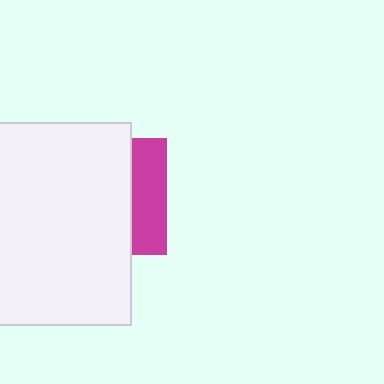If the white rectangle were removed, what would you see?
You would see the complete magenta square.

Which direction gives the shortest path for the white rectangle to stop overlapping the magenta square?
Moving left gives the shortest separation.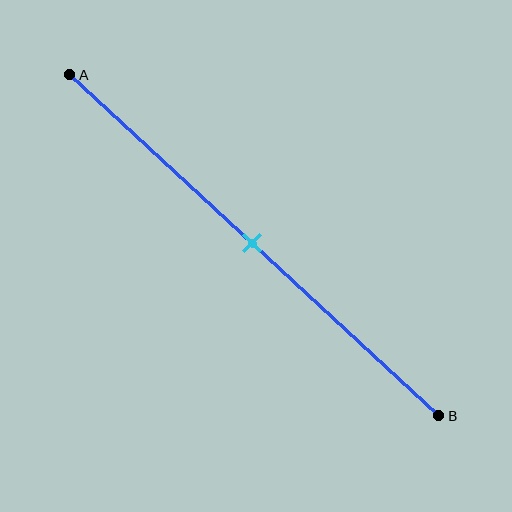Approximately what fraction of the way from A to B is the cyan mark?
The cyan mark is approximately 50% of the way from A to B.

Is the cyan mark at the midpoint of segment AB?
Yes, the mark is approximately at the midpoint.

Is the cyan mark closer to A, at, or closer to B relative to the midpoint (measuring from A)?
The cyan mark is approximately at the midpoint of segment AB.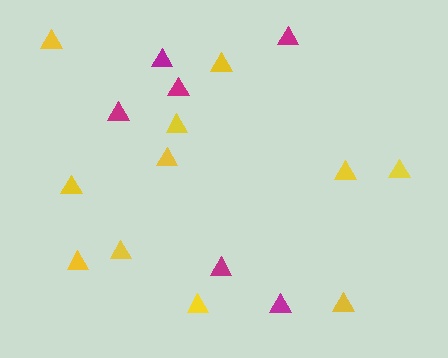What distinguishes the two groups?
There are 2 groups: one group of yellow triangles (11) and one group of magenta triangles (6).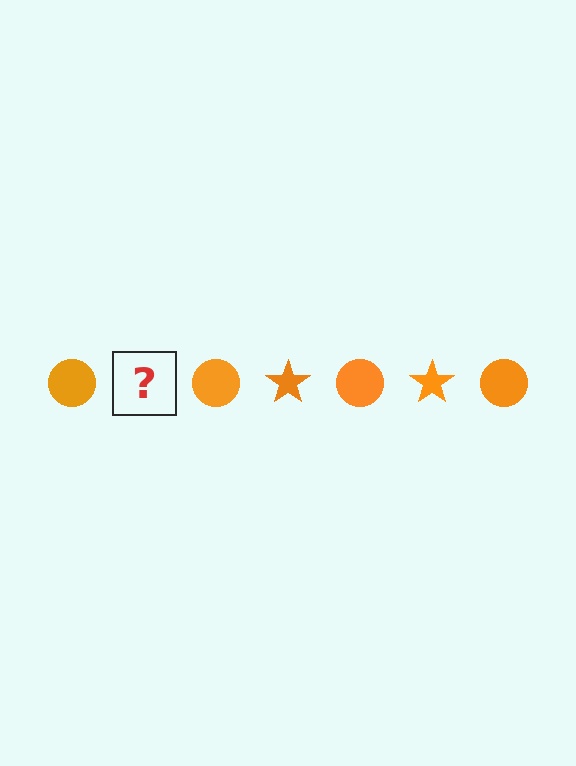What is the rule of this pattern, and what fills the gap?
The rule is that the pattern cycles through circle, star shapes in orange. The gap should be filled with an orange star.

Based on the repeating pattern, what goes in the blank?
The blank should be an orange star.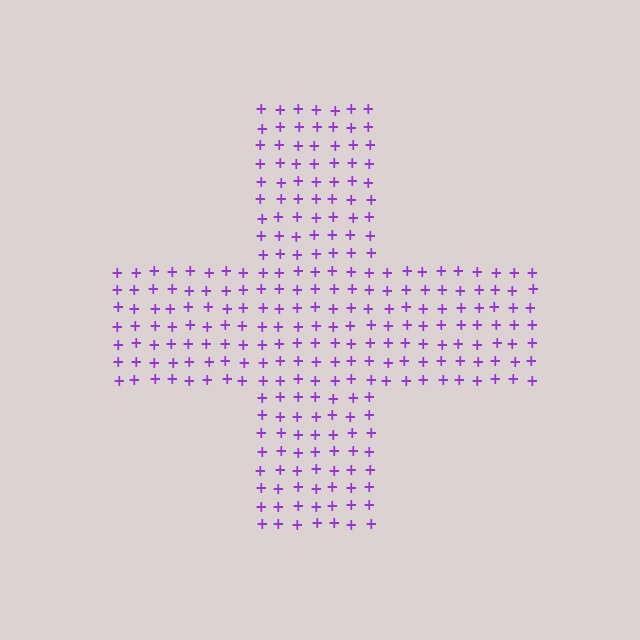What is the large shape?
The large shape is a cross.